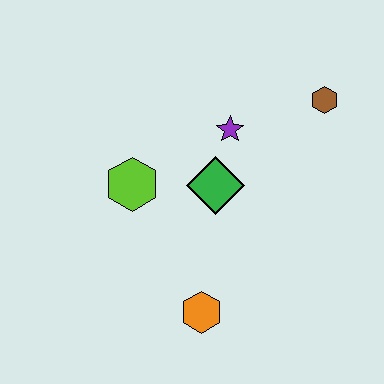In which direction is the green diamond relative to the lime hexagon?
The green diamond is to the right of the lime hexagon.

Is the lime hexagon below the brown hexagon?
Yes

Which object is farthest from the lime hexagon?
The brown hexagon is farthest from the lime hexagon.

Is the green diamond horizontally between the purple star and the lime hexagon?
Yes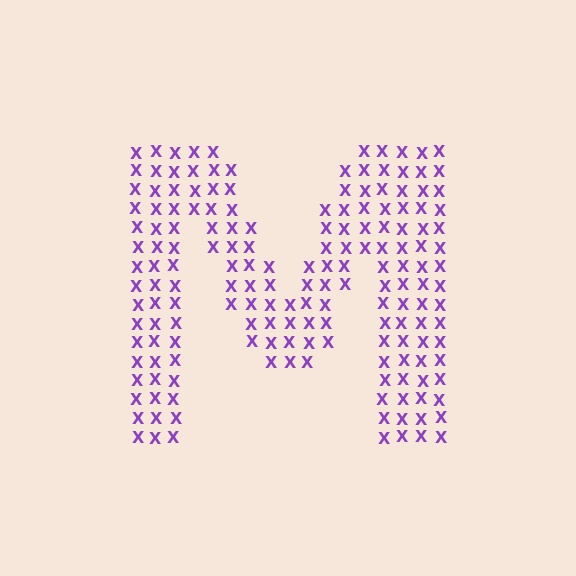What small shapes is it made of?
It is made of small letter X's.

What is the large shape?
The large shape is the letter M.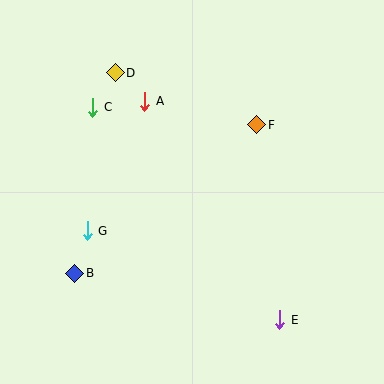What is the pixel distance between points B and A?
The distance between B and A is 186 pixels.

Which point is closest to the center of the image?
Point F at (257, 125) is closest to the center.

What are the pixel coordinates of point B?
Point B is at (75, 273).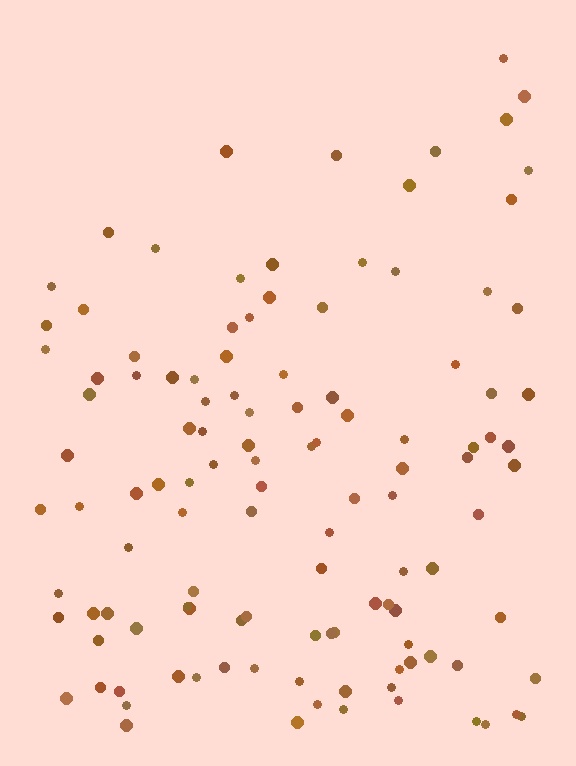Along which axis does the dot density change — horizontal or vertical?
Vertical.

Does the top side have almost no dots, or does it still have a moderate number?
Still a moderate number, just noticeably fewer than the bottom.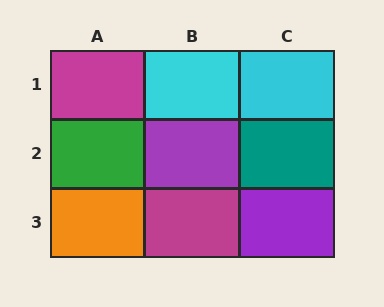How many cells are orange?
1 cell is orange.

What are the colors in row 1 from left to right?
Magenta, cyan, cyan.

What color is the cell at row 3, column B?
Magenta.